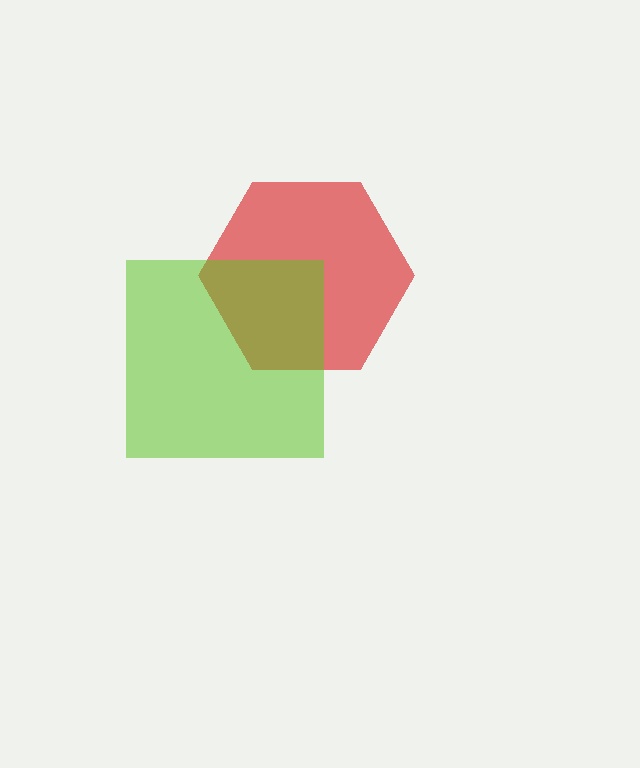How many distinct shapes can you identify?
There are 2 distinct shapes: a red hexagon, a lime square.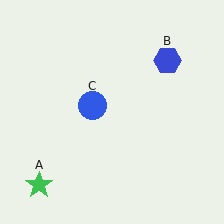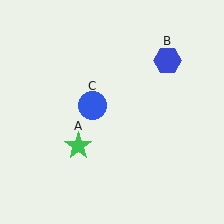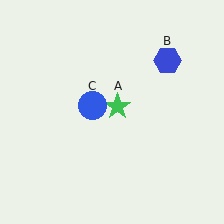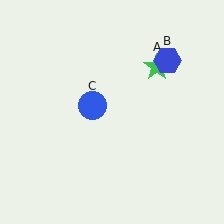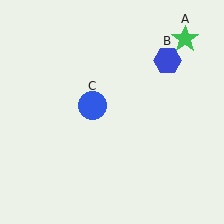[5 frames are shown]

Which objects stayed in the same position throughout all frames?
Blue hexagon (object B) and blue circle (object C) remained stationary.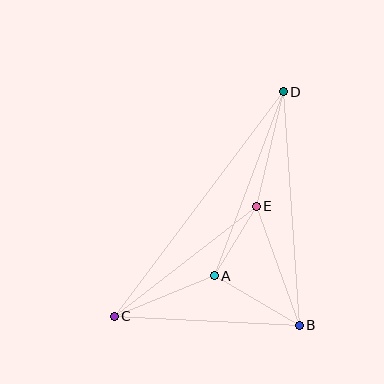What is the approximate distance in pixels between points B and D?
The distance between B and D is approximately 234 pixels.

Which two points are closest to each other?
Points A and E are closest to each other.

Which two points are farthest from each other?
Points C and D are farthest from each other.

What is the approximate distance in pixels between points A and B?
The distance between A and B is approximately 99 pixels.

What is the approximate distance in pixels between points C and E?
The distance between C and E is approximately 180 pixels.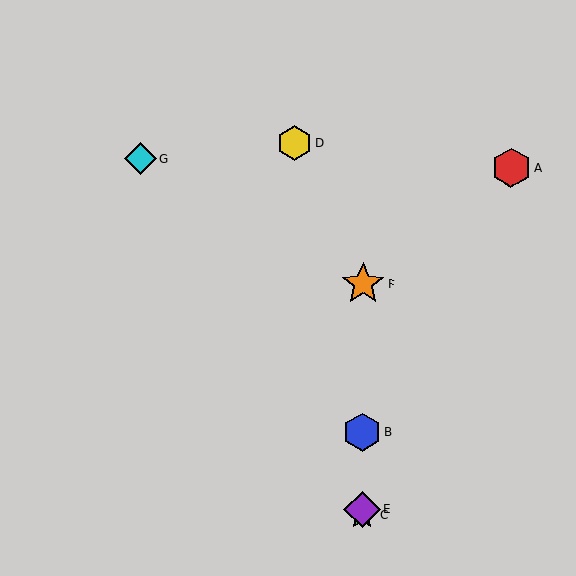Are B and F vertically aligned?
Yes, both are at x≈362.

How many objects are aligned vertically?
4 objects (B, C, E, F) are aligned vertically.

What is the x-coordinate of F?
Object F is at x≈363.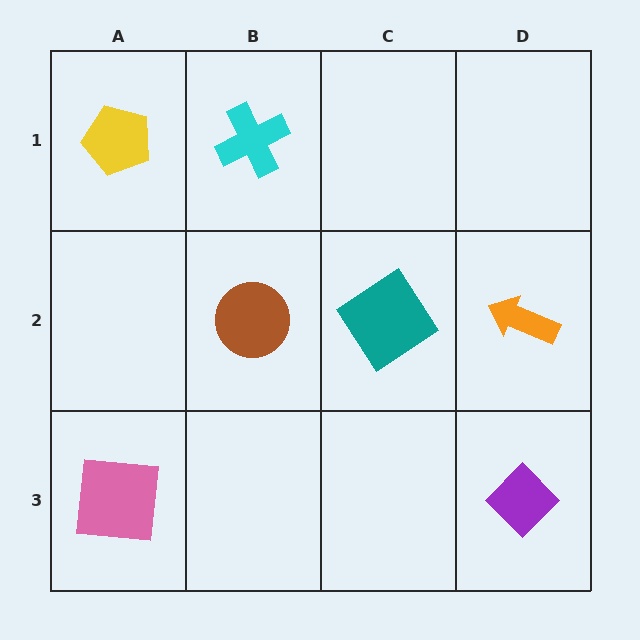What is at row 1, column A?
A yellow pentagon.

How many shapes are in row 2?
3 shapes.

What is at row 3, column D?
A purple diamond.